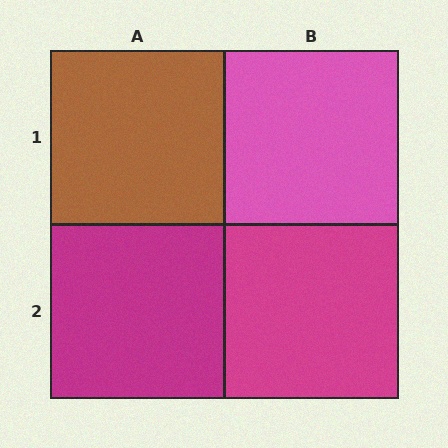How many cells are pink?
1 cell is pink.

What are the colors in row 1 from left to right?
Brown, pink.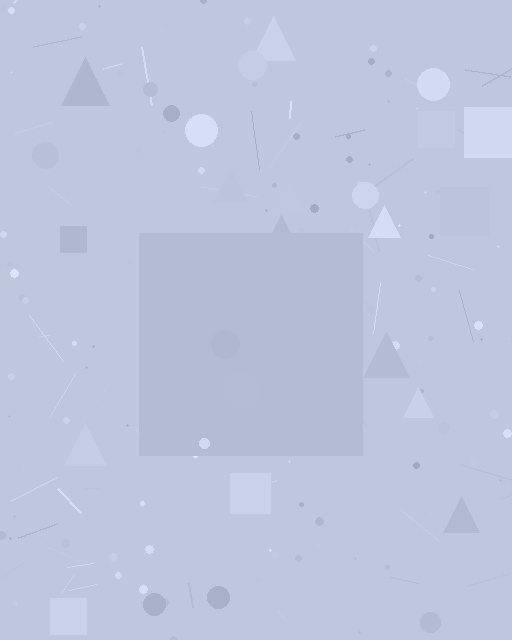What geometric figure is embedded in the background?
A square is embedded in the background.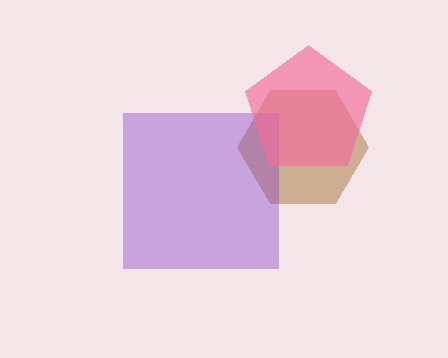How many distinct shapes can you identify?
There are 3 distinct shapes: a brown hexagon, a purple square, a pink pentagon.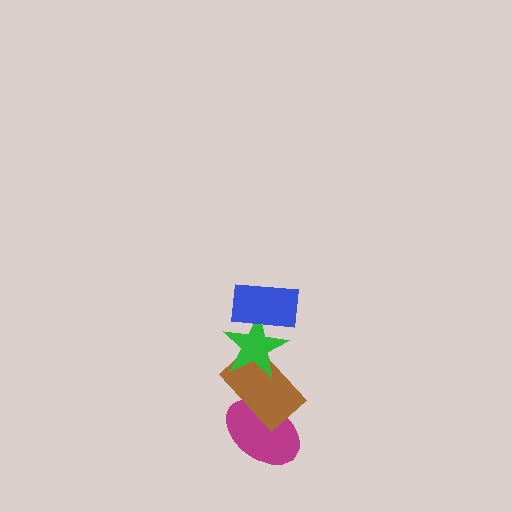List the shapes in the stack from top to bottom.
From top to bottom: the blue rectangle, the green star, the brown rectangle, the magenta ellipse.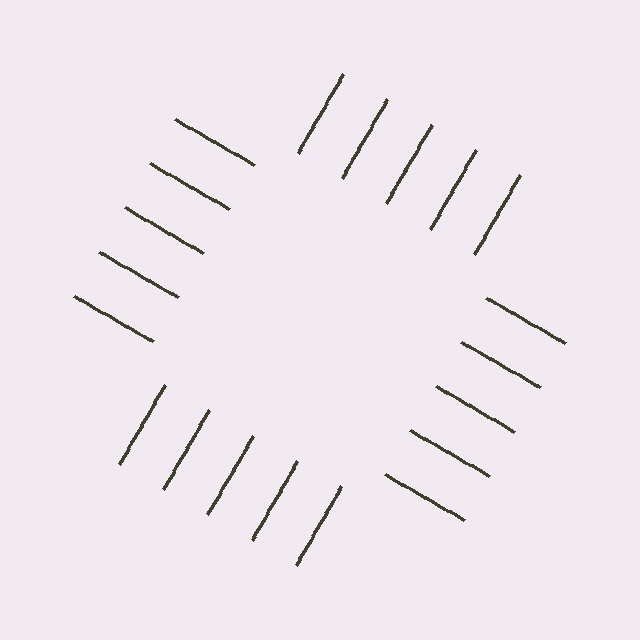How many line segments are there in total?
20 — 5 along each of the 4 edges.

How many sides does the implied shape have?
4 sides — the line-ends trace a square.